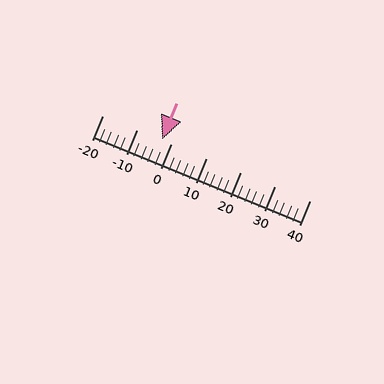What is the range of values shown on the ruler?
The ruler shows values from -20 to 40.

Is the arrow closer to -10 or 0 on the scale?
The arrow is closer to 0.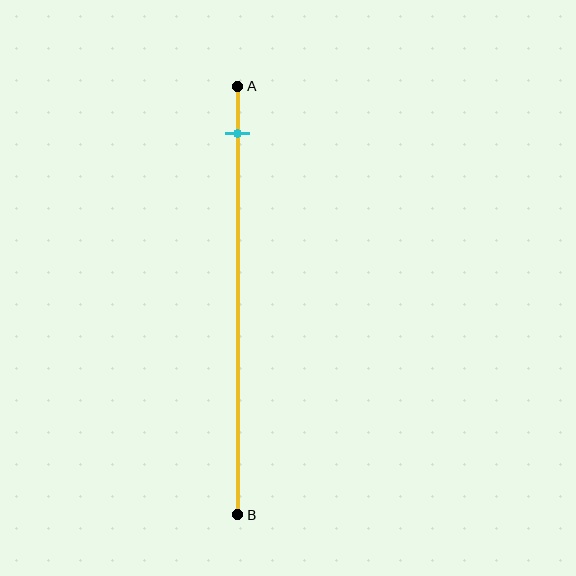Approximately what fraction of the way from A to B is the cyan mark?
The cyan mark is approximately 10% of the way from A to B.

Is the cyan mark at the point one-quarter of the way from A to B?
No, the mark is at about 10% from A, not at the 25% one-quarter point.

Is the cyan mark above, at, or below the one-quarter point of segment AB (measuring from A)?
The cyan mark is above the one-quarter point of segment AB.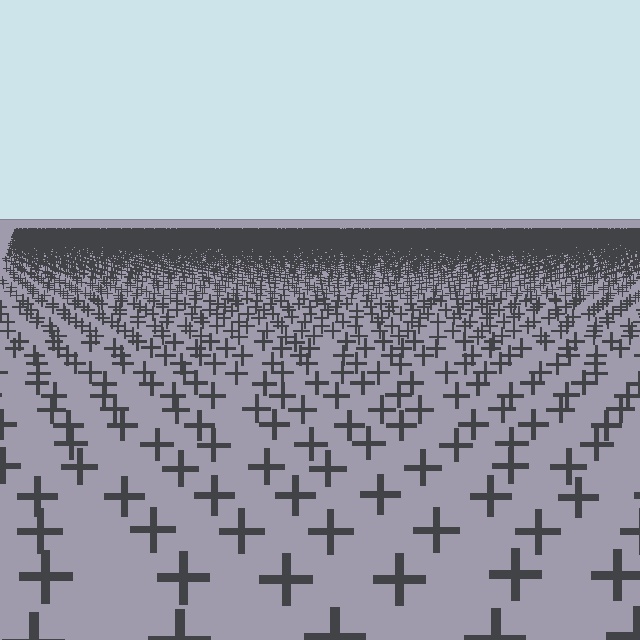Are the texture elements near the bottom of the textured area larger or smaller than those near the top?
Larger. Near the bottom, elements are closer to the viewer and appear at a bigger on-screen size.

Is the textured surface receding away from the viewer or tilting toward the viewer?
The surface is receding away from the viewer. Texture elements get smaller and denser toward the top.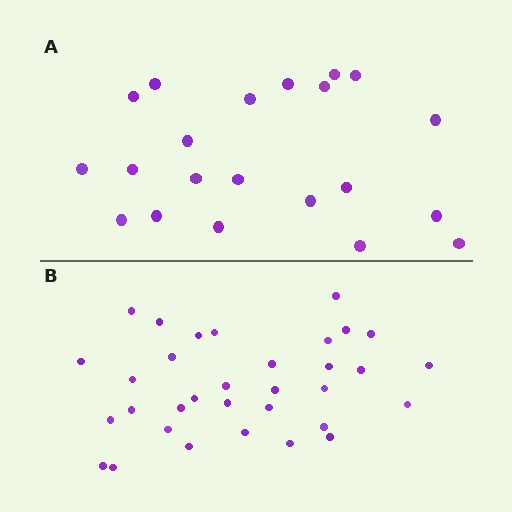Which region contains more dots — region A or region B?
Region B (the bottom region) has more dots.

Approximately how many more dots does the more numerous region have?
Region B has roughly 12 or so more dots than region A.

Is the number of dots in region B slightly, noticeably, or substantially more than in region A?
Region B has substantially more. The ratio is roughly 1.6 to 1.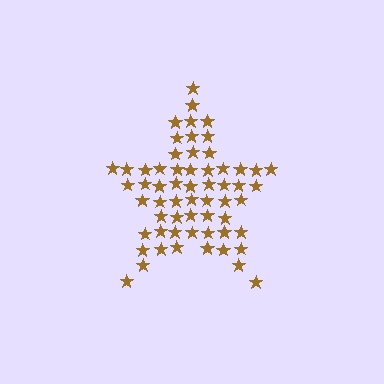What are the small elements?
The small elements are stars.